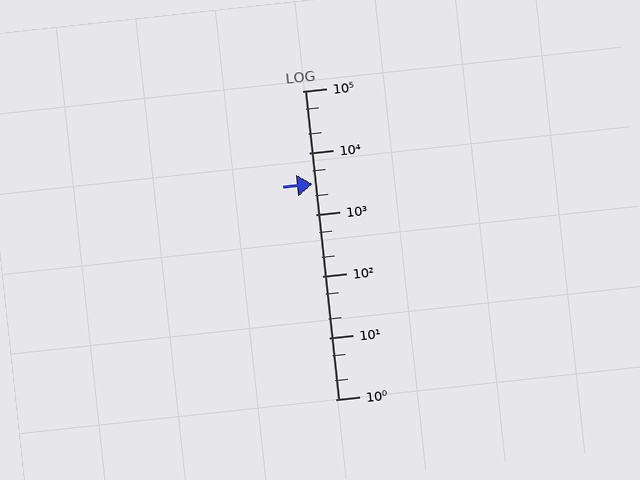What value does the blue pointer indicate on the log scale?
The pointer indicates approximately 3100.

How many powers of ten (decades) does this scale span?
The scale spans 5 decades, from 1 to 100000.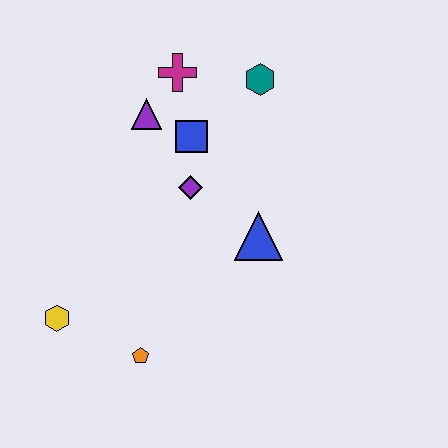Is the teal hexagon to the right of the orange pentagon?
Yes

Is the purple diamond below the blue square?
Yes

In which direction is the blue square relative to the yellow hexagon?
The blue square is above the yellow hexagon.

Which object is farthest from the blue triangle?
The yellow hexagon is farthest from the blue triangle.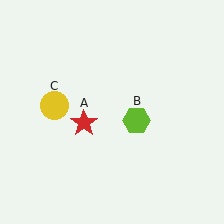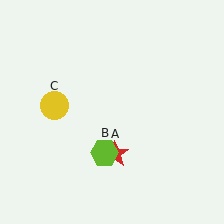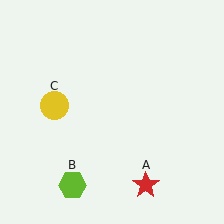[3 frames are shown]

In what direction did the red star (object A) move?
The red star (object A) moved down and to the right.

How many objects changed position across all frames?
2 objects changed position: red star (object A), lime hexagon (object B).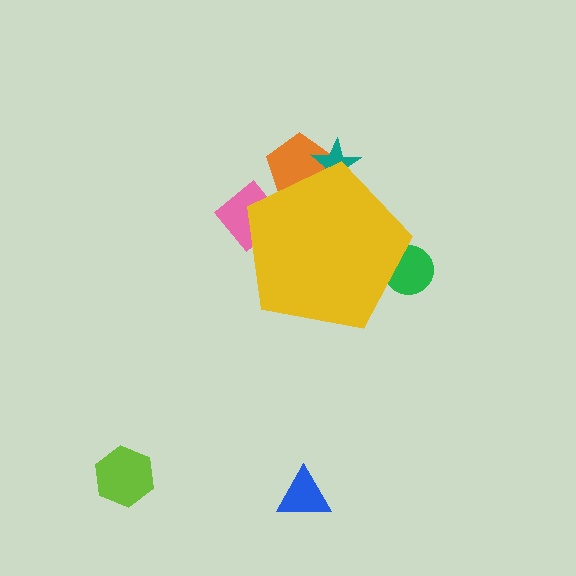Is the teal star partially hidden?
Yes, the teal star is partially hidden behind the yellow pentagon.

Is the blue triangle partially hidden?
No, the blue triangle is fully visible.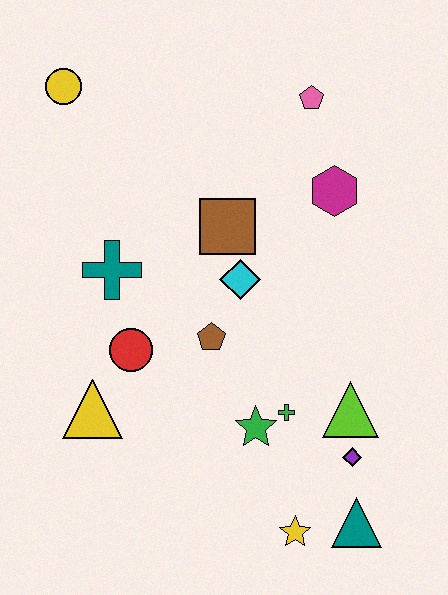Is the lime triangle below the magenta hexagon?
Yes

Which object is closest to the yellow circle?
The teal cross is closest to the yellow circle.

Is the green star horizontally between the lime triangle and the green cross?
No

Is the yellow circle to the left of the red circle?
Yes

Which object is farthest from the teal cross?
The teal triangle is farthest from the teal cross.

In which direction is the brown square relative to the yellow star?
The brown square is above the yellow star.